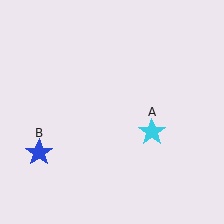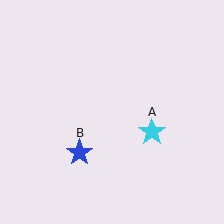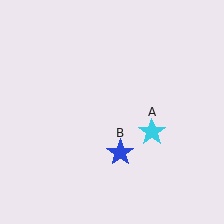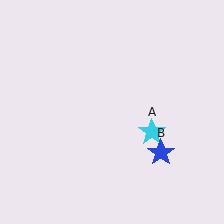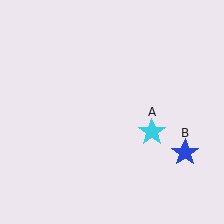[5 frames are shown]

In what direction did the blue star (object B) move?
The blue star (object B) moved right.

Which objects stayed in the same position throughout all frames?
Cyan star (object A) remained stationary.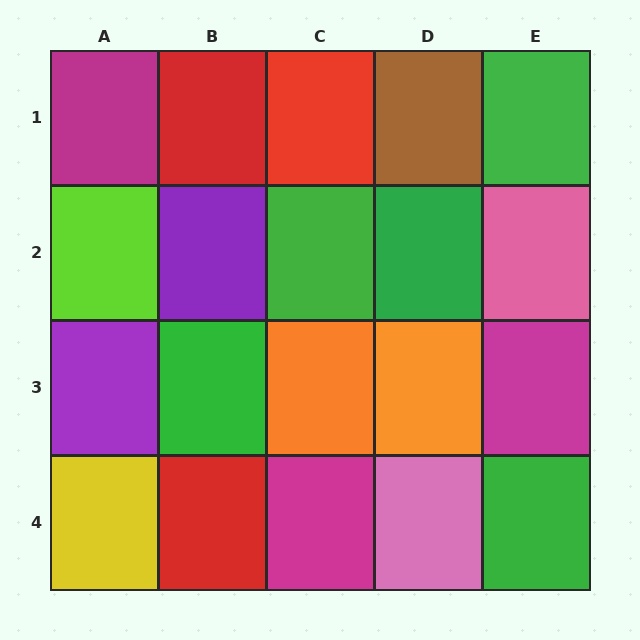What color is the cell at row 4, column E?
Green.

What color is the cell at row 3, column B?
Green.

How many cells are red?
3 cells are red.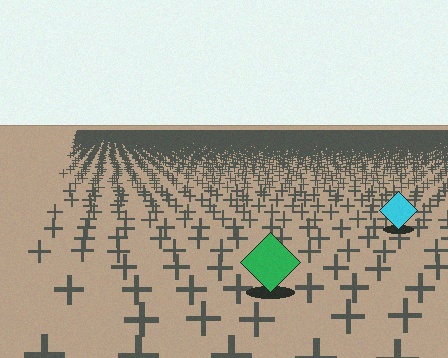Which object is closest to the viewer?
The green diamond is closest. The texture marks near it are larger and more spread out.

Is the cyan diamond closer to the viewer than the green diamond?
No. The green diamond is closer — you can tell from the texture gradient: the ground texture is coarser near it.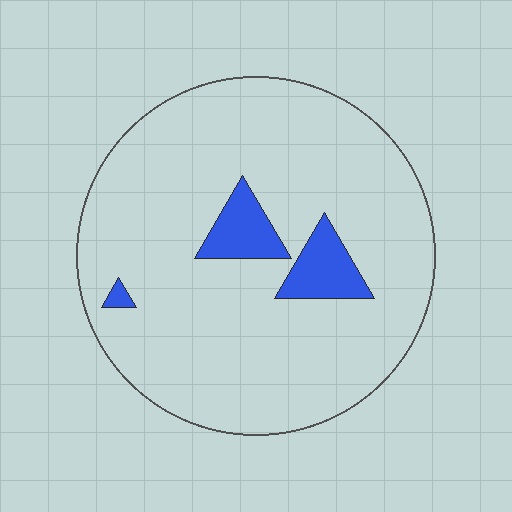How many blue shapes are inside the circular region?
3.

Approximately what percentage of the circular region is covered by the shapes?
Approximately 10%.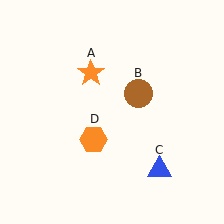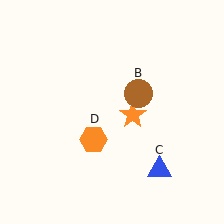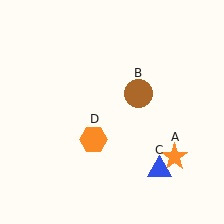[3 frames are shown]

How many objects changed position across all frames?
1 object changed position: orange star (object A).